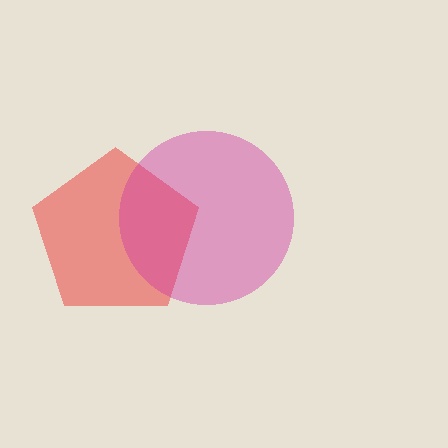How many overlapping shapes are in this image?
There are 2 overlapping shapes in the image.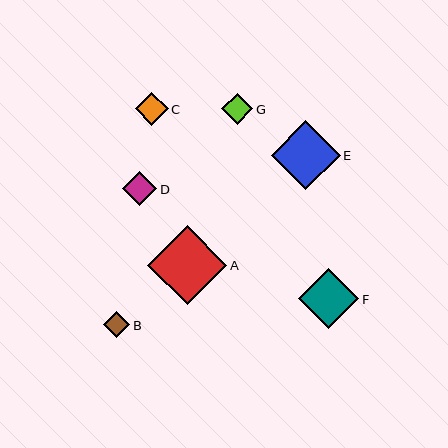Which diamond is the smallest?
Diamond B is the smallest with a size of approximately 26 pixels.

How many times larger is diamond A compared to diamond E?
Diamond A is approximately 1.2 times the size of diamond E.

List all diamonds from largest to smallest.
From largest to smallest: A, E, F, D, C, G, B.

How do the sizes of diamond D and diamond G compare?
Diamond D and diamond G are approximately the same size.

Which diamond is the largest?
Diamond A is the largest with a size of approximately 80 pixels.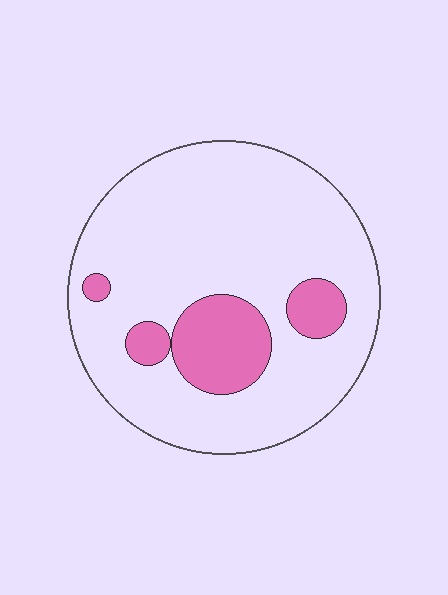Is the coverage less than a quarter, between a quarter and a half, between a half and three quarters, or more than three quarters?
Less than a quarter.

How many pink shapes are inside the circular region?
4.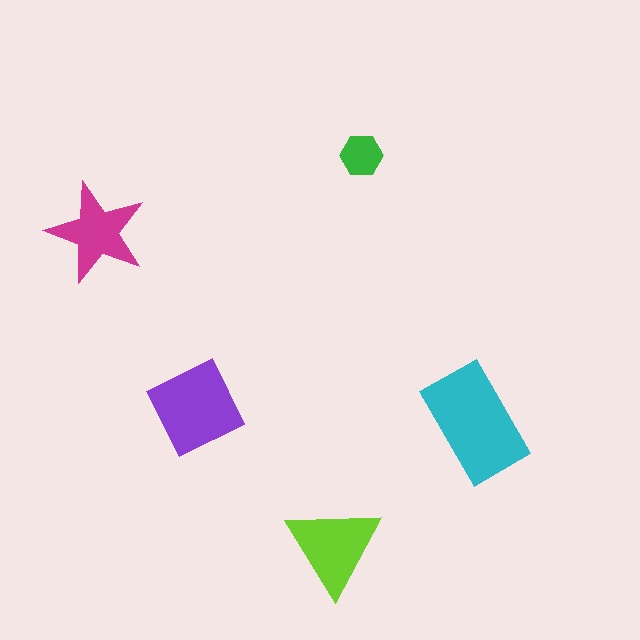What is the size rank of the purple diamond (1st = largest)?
2nd.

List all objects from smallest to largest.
The green hexagon, the magenta star, the lime triangle, the purple diamond, the cyan rectangle.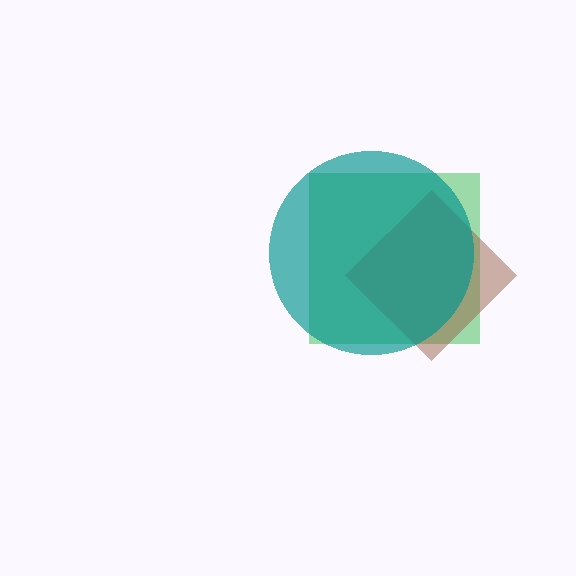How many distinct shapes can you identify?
There are 3 distinct shapes: a green square, a brown diamond, a teal circle.